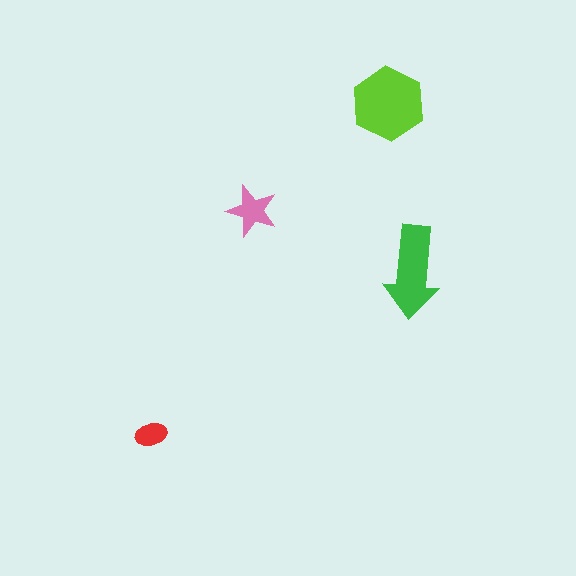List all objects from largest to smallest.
The lime hexagon, the green arrow, the pink star, the red ellipse.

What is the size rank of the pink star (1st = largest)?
3rd.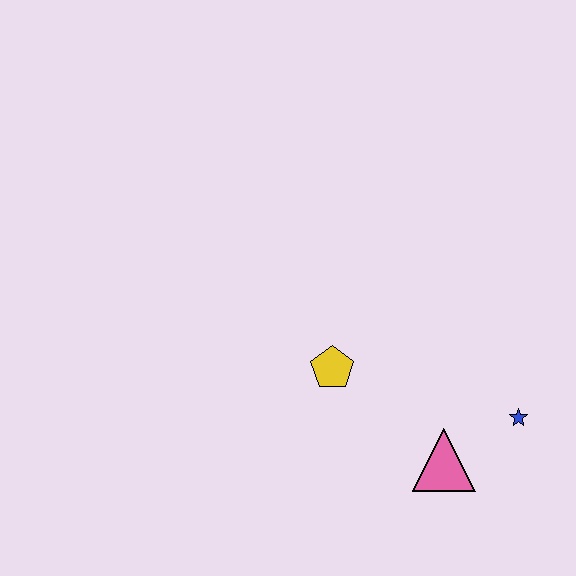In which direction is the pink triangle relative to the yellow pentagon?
The pink triangle is to the right of the yellow pentagon.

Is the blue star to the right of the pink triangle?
Yes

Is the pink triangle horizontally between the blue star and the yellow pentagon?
Yes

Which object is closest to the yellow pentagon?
The pink triangle is closest to the yellow pentagon.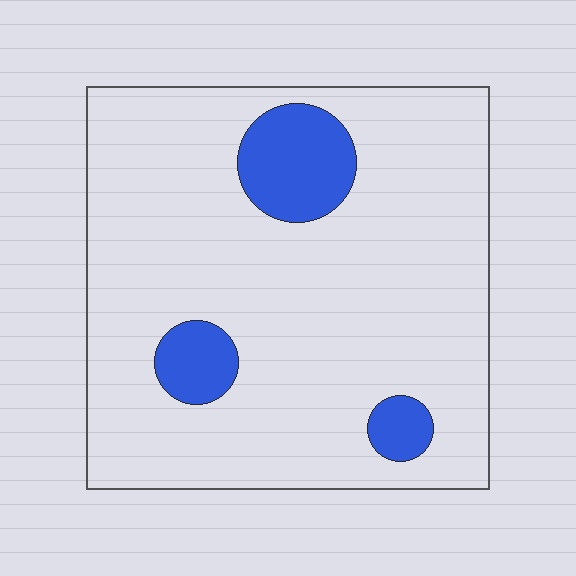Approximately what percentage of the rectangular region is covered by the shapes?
Approximately 15%.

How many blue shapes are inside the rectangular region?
3.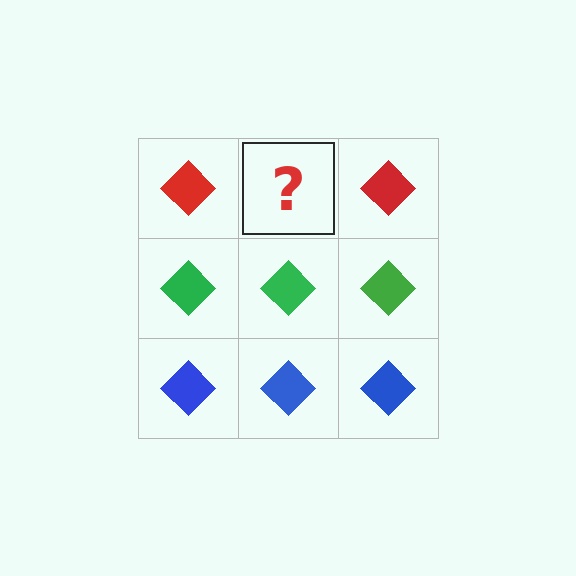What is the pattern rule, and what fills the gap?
The rule is that each row has a consistent color. The gap should be filled with a red diamond.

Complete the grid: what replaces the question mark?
The question mark should be replaced with a red diamond.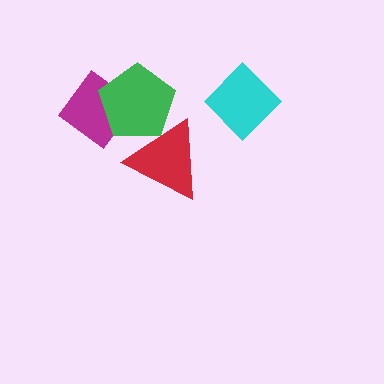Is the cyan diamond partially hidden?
No, no other shape covers it.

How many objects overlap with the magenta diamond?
1 object overlaps with the magenta diamond.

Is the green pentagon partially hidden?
Yes, it is partially covered by another shape.